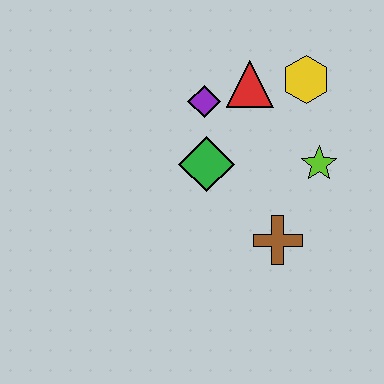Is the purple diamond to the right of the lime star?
No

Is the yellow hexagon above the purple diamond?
Yes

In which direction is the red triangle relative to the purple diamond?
The red triangle is to the right of the purple diamond.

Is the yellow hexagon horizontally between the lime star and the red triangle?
Yes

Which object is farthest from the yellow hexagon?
The brown cross is farthest from the yellow hexagon.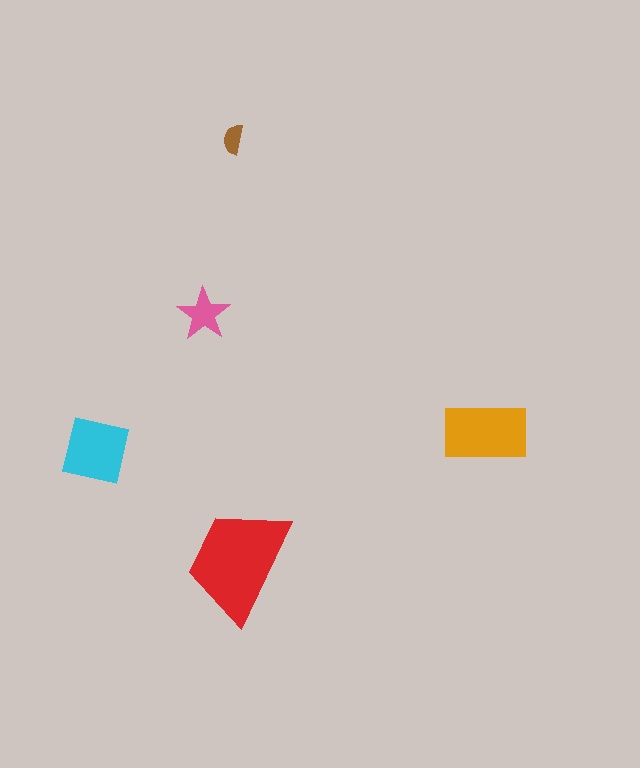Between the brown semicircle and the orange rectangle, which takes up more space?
The orange rectangle.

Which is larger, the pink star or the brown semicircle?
The pink star.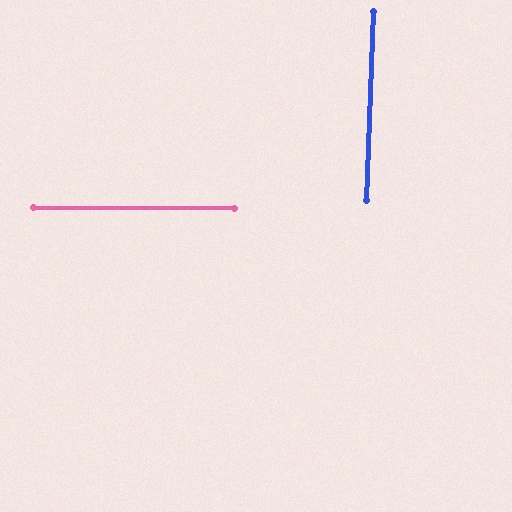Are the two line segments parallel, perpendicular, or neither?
Perpendicular — they meet at approximately 88°.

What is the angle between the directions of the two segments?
Approximately 88 degrees.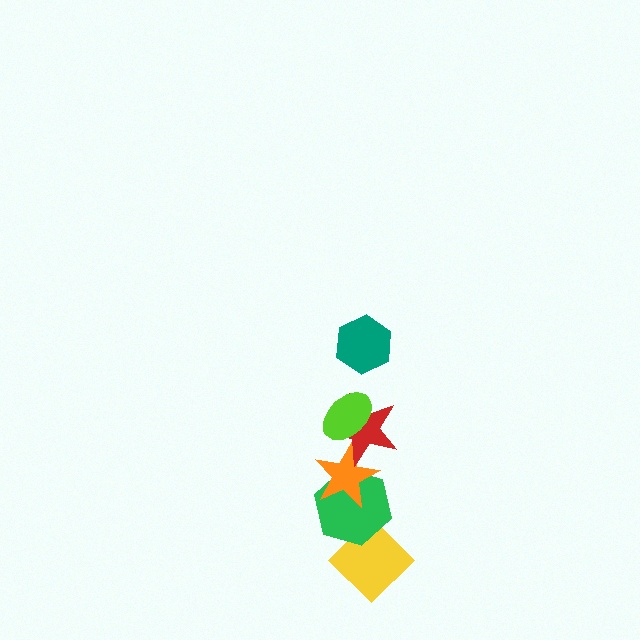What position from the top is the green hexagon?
The green hexagon is 5th from the top.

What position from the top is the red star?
The red star is 3rd from the top.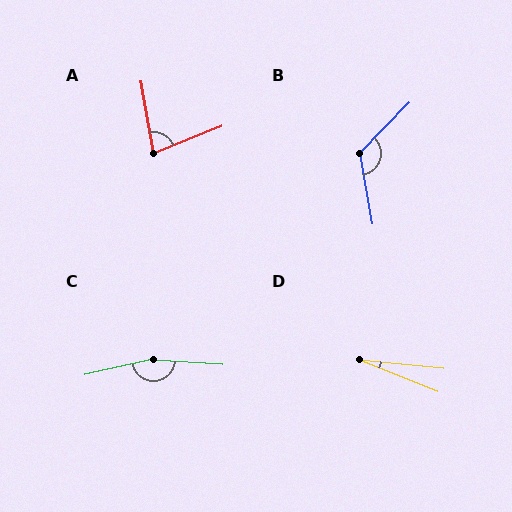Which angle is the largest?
C, at approximately 163 degrees.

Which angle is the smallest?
D, at approximately 17 degrees.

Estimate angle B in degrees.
Approximately 126 degrees.